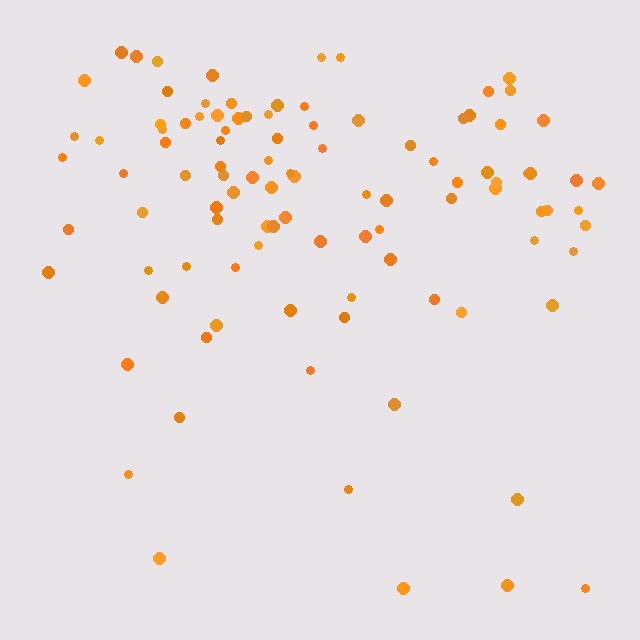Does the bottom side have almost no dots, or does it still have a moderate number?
Still a moderate number, just noticeably fewer than the top.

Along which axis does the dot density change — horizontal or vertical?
Vertical.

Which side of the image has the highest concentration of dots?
The top.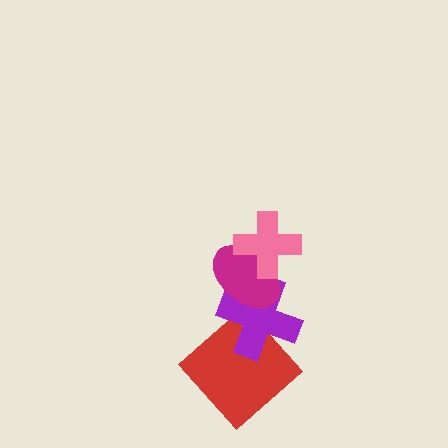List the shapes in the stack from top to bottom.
From top to bottom: the pink cross, the magenta ellipse, the purple cross, the red diamond.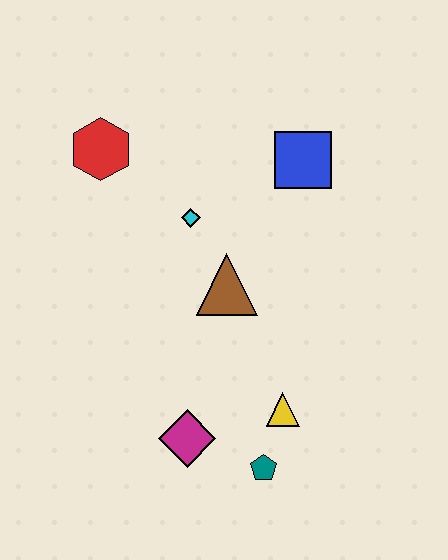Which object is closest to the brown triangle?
The cyan diamond is closest to the brown triangle.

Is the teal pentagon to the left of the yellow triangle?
Yes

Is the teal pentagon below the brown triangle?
Yes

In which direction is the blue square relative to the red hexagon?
The blue square is to the right of the red hexagon.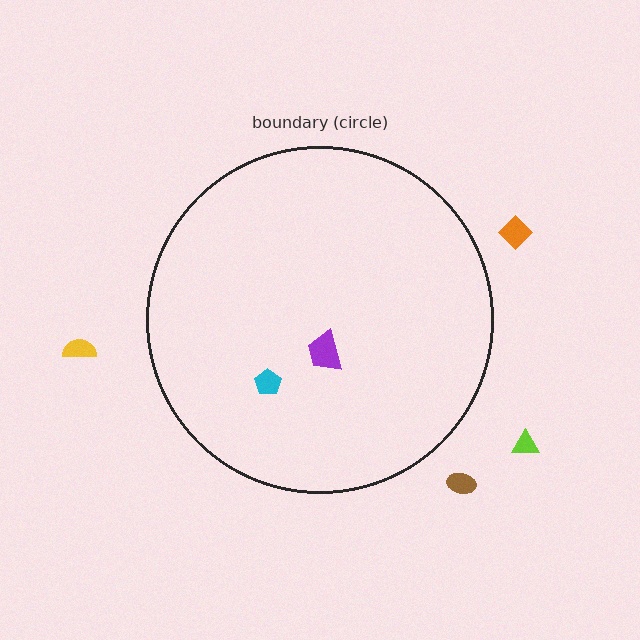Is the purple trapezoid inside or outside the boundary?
Inside.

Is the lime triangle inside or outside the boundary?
Outside.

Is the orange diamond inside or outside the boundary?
Outside.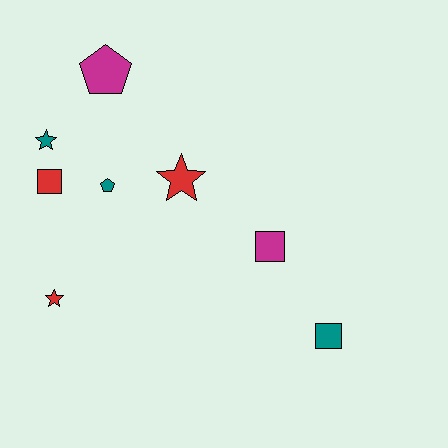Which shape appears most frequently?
Square, with 3 objects.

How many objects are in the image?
There are 8 objects.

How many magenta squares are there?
There is 1 magenta square.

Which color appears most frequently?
Red, with 3 objects.